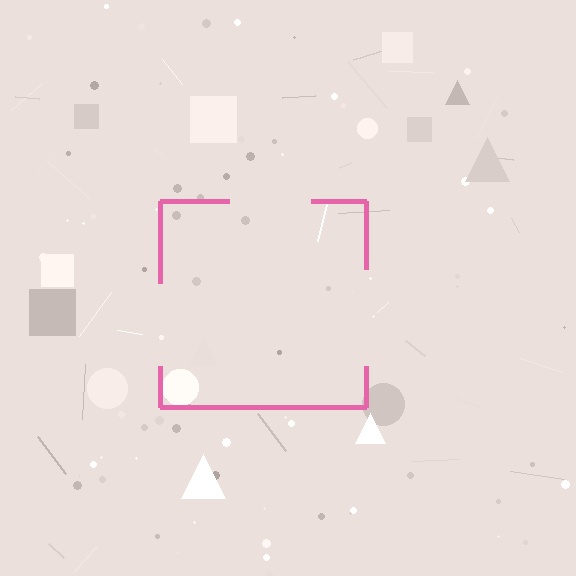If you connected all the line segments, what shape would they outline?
They would outline a square.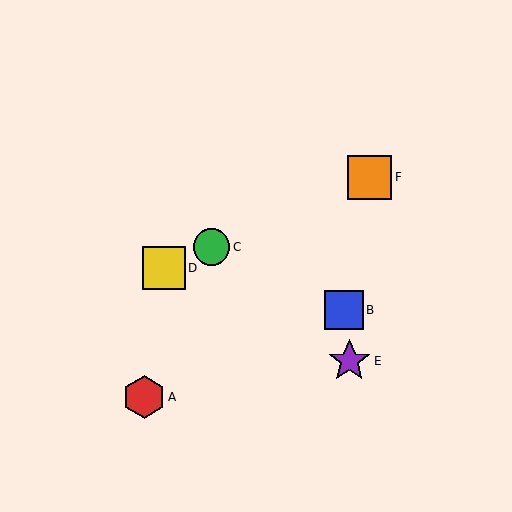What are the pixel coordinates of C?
Object C is at (211, 247).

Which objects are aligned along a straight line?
Objects C, D, F are aligned along a straight line.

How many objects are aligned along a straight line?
3 objects (C, D, F) are aligned along a straight line.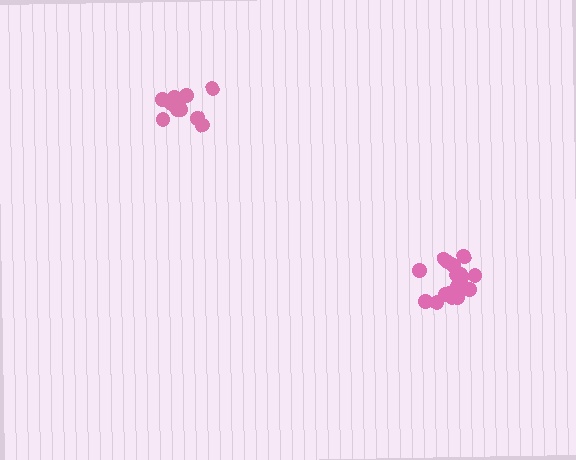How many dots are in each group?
Group 1: 13 dots, Group 2: 18 dots (31 total).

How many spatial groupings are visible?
There are 2 spatial groupings.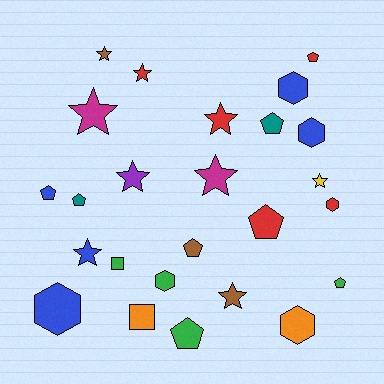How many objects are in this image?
There are 25 objects.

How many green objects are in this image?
There are 4 green objects.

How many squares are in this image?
There are 2 squares.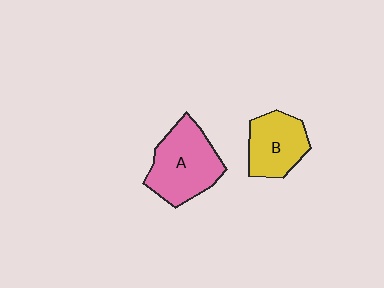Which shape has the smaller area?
Shape B (yellow).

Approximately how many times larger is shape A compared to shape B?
Approximately 1.4 times.